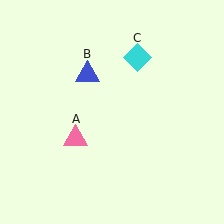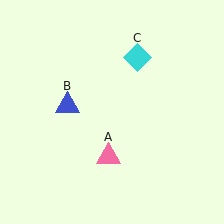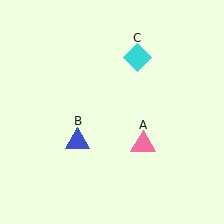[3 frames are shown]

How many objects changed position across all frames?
2 objects changed position: pink triangle (object A), blue triangle (object B).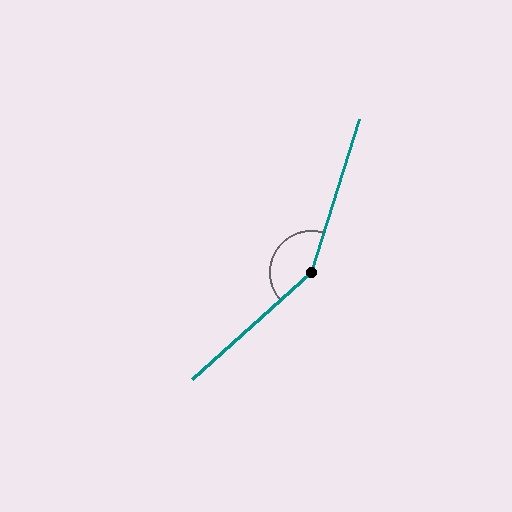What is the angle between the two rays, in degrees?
Approximately 149 degrees.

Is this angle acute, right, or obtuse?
It is obtuse.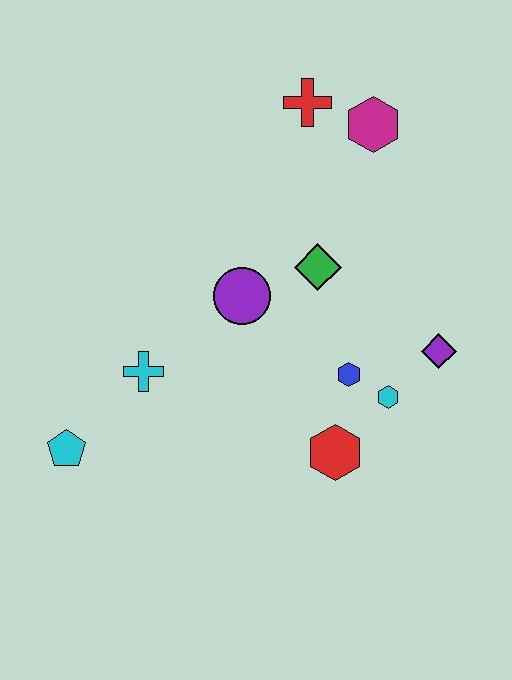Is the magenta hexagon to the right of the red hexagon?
Yes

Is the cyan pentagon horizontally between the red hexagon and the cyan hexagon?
No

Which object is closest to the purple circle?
The green diamond is closest to the purple circle.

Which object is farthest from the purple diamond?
The cyan pentagon is farthest from the purple diamond.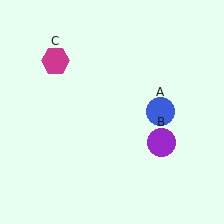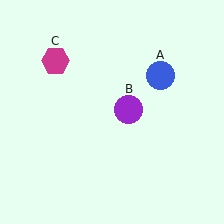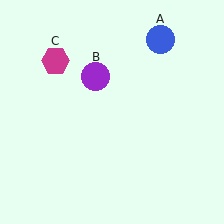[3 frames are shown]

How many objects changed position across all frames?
2 objects changed position: blue circle (object A), purple circle (object B).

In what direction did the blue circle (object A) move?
The blue circle (object A) moved up.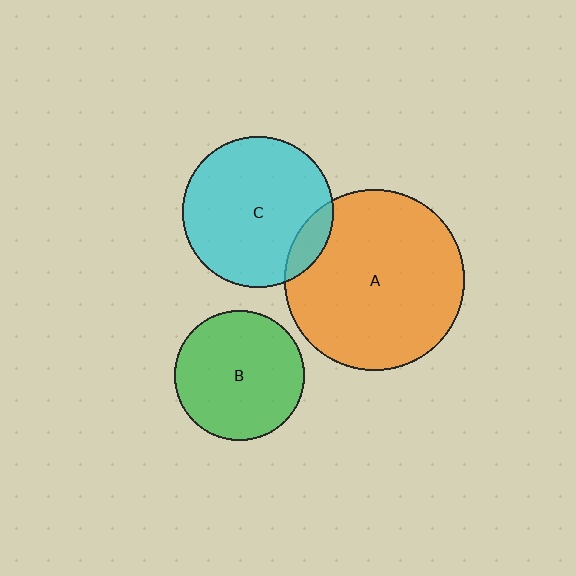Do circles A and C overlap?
Yes.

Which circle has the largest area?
Circle A (orange).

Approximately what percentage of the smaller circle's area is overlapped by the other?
Approximately 10%.